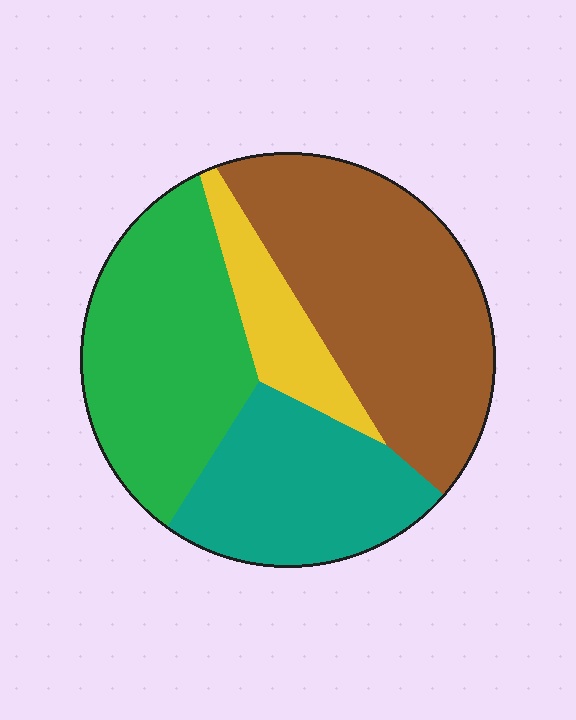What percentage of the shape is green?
Green takes up about one third (1/3) of the shape.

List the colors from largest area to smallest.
From largest to smallest: brown, green, teal, yellow.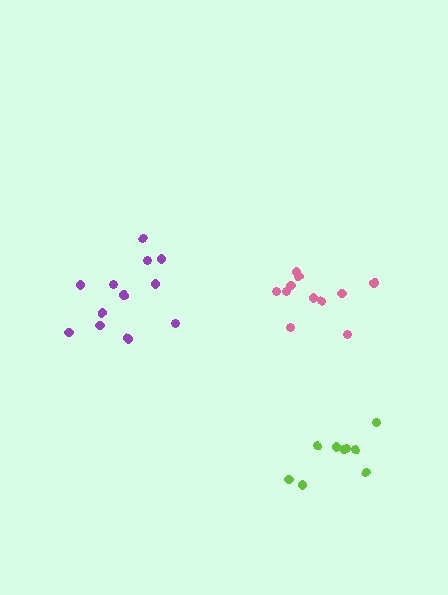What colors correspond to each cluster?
The clusters are colored: pink, lime, purple.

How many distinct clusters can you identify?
There are 3 distinct clusters.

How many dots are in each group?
Group 1: 11 dots, Group 2: 9 dots, Group 3: 12 dots (32 total).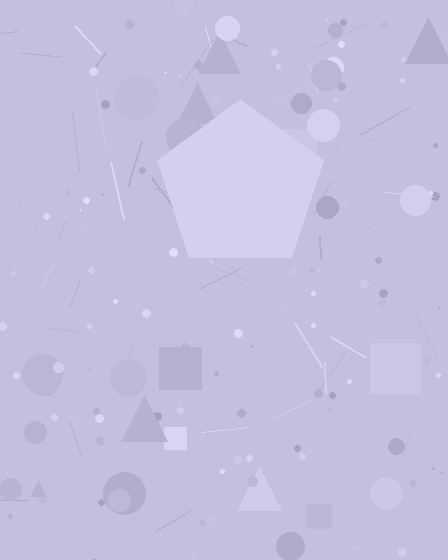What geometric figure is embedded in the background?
A pentagon is embedded in the background.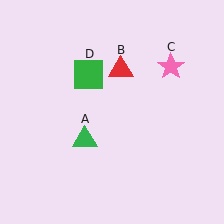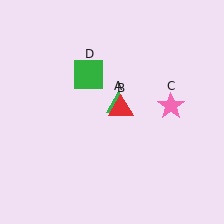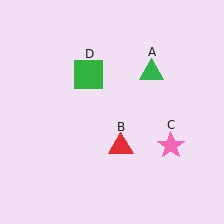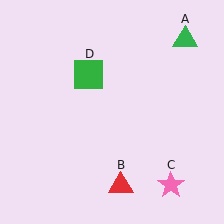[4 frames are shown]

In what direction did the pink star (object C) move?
The pink star (object C) moved down.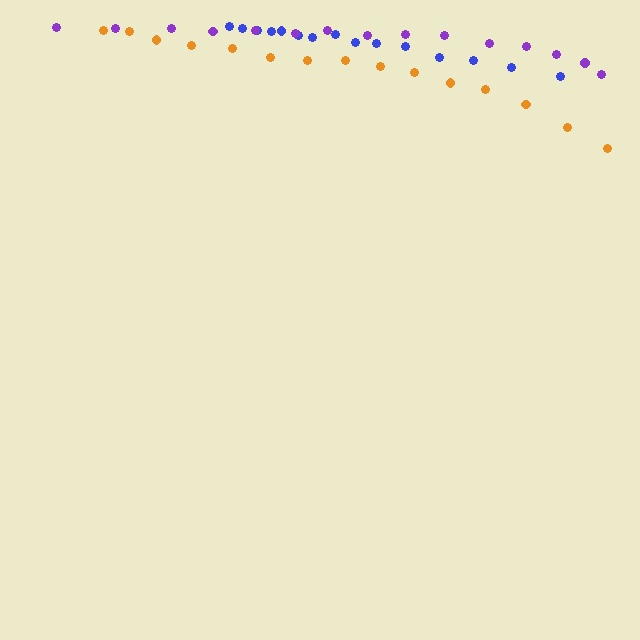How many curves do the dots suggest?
There are 3 distinct paths.